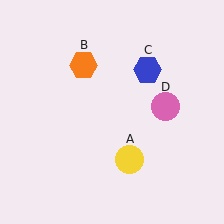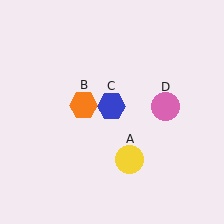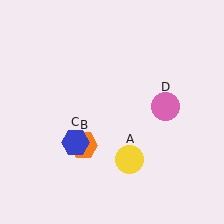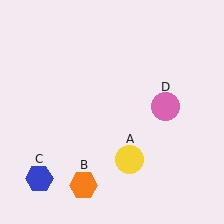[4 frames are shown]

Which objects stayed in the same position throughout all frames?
Yellow circle (object A) and pink circle (object D) remained stationary.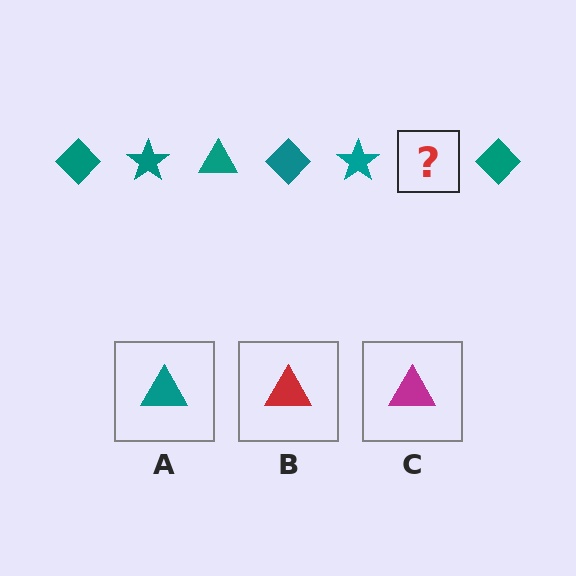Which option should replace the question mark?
Option A.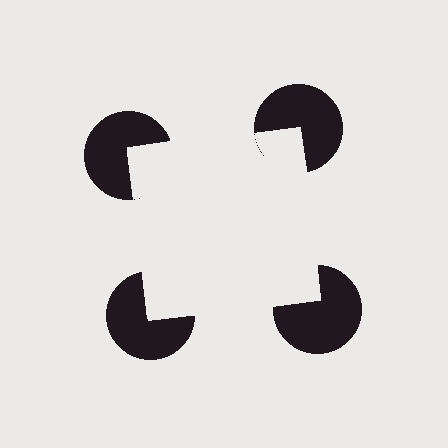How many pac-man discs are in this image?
There are 4 — one at each vertex of the illusory square.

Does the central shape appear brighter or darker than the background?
It typically appears slightly brighter than the background, even though no actual brightness change is drawn.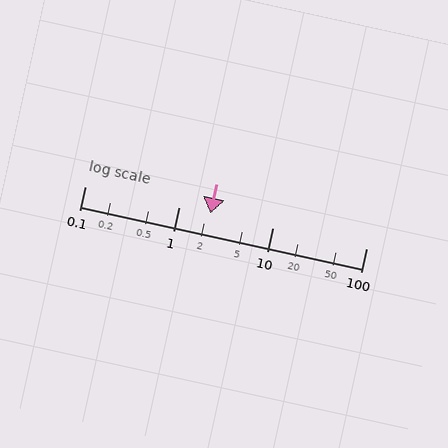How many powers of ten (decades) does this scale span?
The scale spans 3 decades, from 0.1 to 100.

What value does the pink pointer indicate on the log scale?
The pointer indicates approximately 2.2.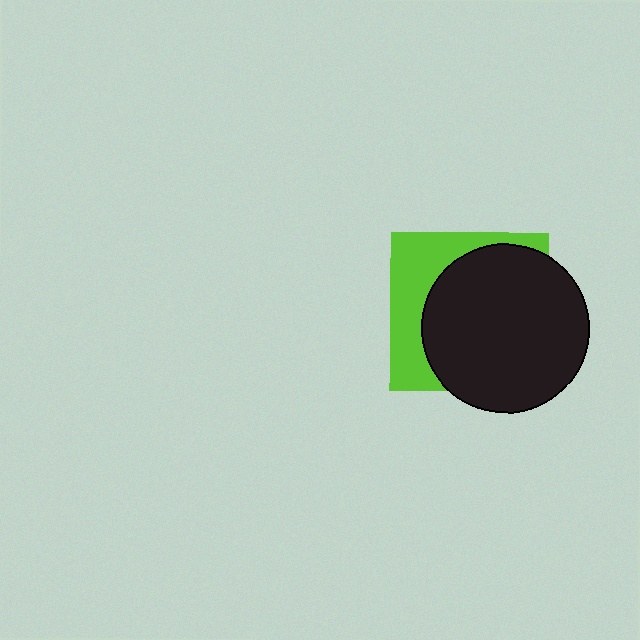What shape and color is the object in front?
The object in front is a black circle.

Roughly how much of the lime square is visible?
A small part of it is visible (roughly 34%).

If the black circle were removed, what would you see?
You would see the complete lime square.